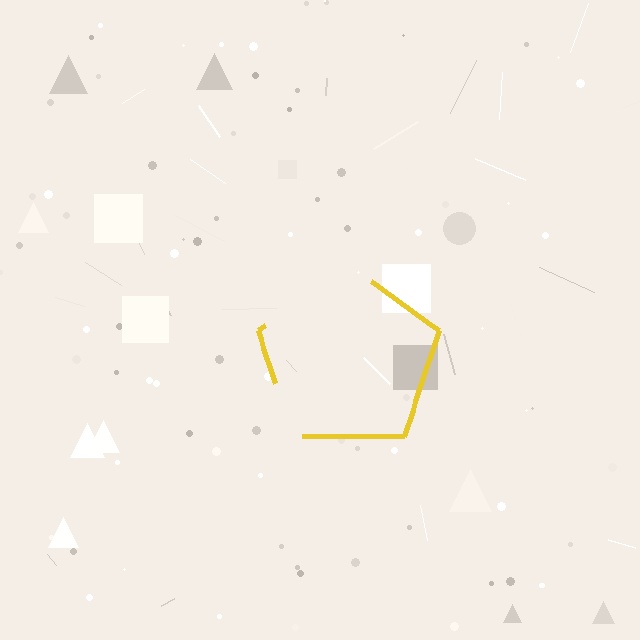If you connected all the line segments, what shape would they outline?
They would outline a pentagon.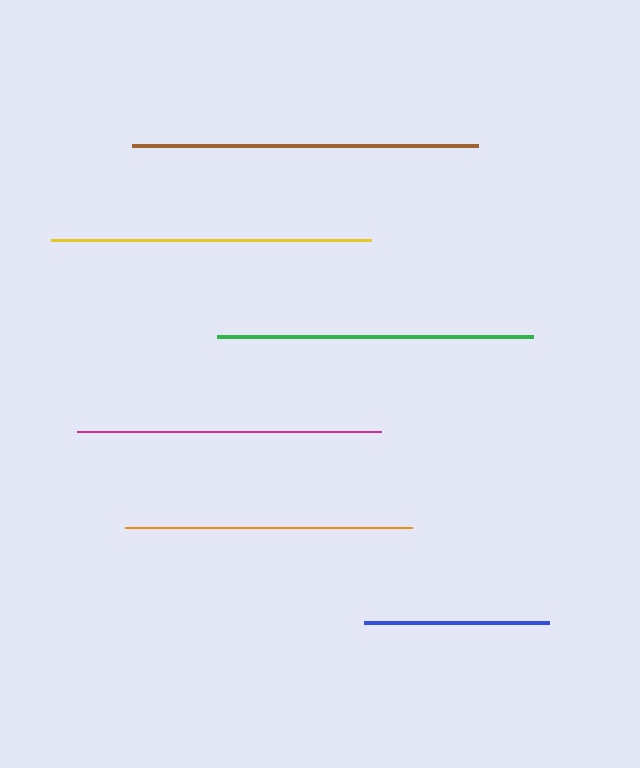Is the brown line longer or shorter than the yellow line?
The brown line is longer than the yellow line.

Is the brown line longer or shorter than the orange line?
The brown line is longer than the orange line.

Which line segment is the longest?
The brown line is the longest at approximately 346 pixels.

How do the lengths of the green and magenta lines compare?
The green and magenta lines are approximately the same length.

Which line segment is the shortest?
The blue line is the shortest at approximately 185 pixels.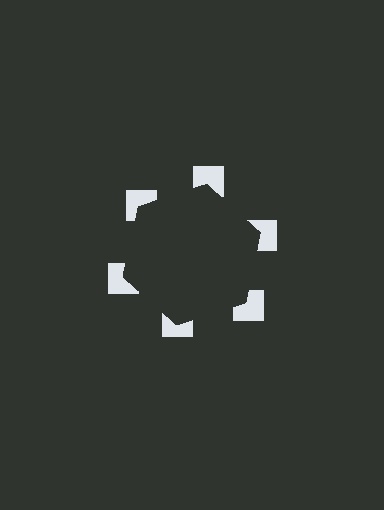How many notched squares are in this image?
There are 6 — one at each vertex of the illusory hexagon.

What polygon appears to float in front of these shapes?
An illusory hexagon — its edges are inferred from the aligned wedge cuts in the notched squares, not physically drawn.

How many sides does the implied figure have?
6 sides.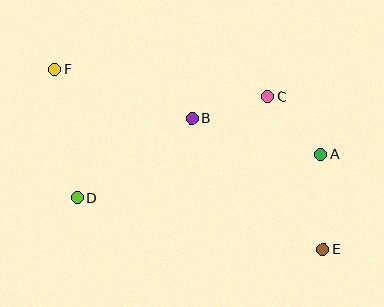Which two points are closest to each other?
Points A and C are closest to each other.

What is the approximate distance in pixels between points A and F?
The distance between A and F is approximately 279 pixels.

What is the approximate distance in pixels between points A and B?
The distance between A and B is approximately 134 pixels.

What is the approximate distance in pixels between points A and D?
The distance between A and D is approximately 247 pixels.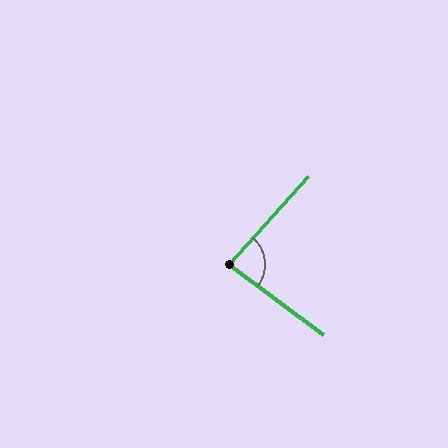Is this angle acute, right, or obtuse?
It is acute.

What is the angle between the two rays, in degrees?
Approximately 85 degrees.